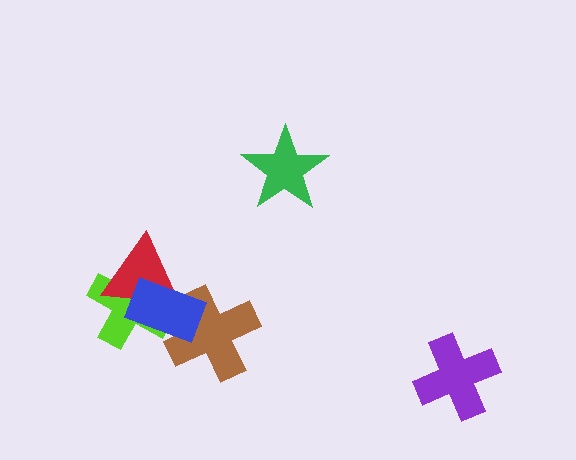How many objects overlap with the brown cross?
1 object overlaps with the brown cross.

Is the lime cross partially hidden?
Yes, it is partially covered by another shape.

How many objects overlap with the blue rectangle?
3 objects overlap with the blue rectangle.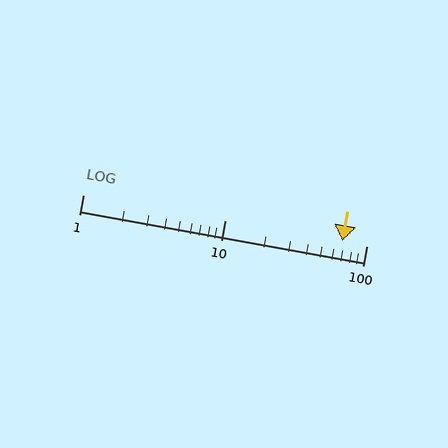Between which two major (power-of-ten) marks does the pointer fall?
The pointer is between 10 and 100.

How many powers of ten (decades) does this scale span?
The scale spans 2 decades, from 1 to 100.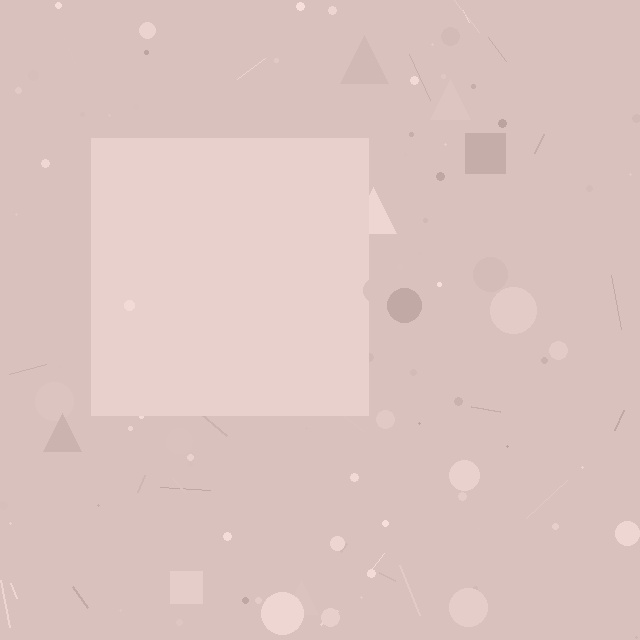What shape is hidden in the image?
A square is hidden in the image.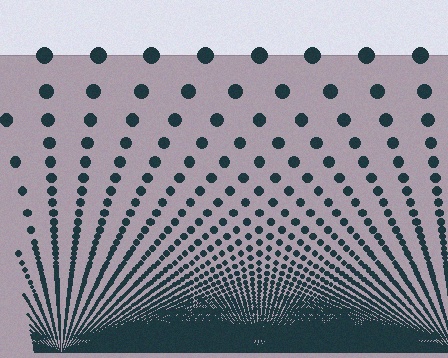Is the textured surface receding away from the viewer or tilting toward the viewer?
The surface appears to tilt toward the viewer. Texture elements get larger and sparser toward the top.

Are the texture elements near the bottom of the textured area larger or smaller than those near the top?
Smaller. The gradient is inverted — elements near the bottom are smaller and denser.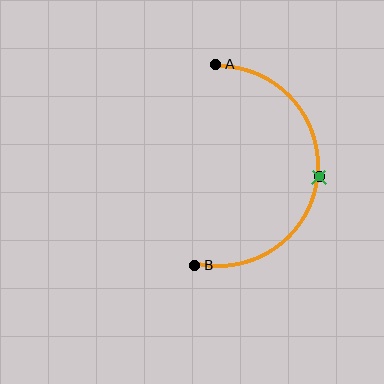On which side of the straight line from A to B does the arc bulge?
The arc bulges to the right of the straight line connecting A and B.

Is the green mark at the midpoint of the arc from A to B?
Yes. The green mark lies on the arc at equal arc-length from both A and B — it is the arc midpoint.